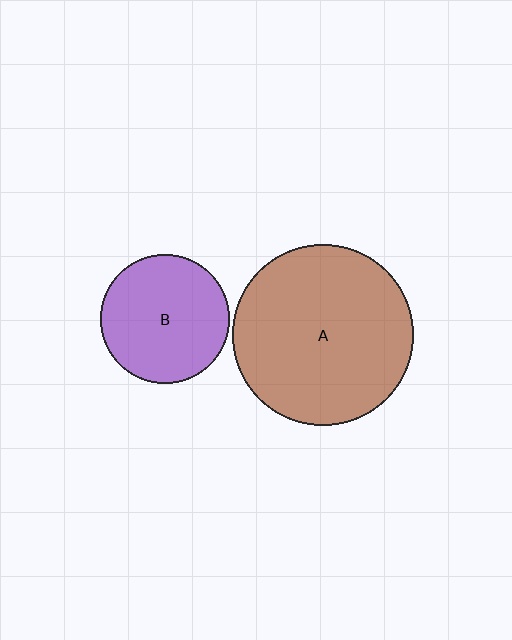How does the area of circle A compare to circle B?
Approximately 2.0 times.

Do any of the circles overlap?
No, none of the circles overlap.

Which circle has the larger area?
Circle A (brown).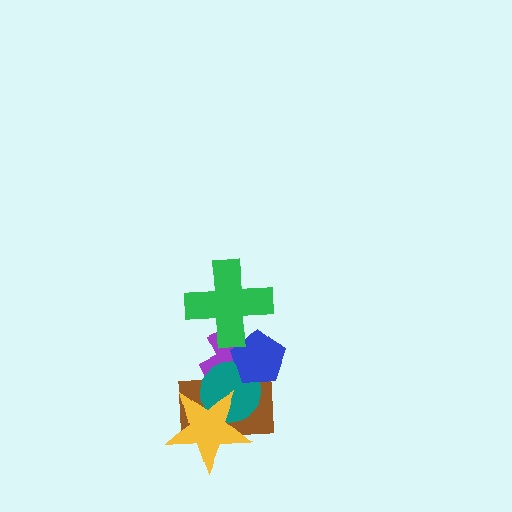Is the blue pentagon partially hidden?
Yes, it is partially covered by another shape.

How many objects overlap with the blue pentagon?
4 objects overlap with the blue pentagon.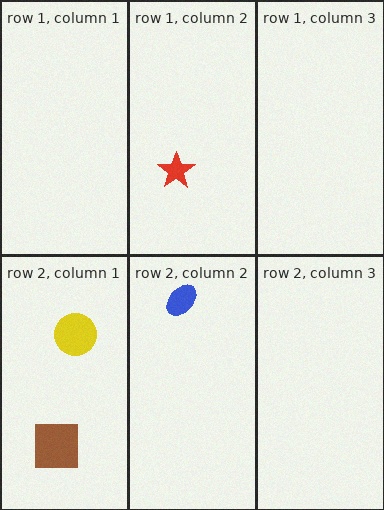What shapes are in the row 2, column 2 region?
The blue ellipse.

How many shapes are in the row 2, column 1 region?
2.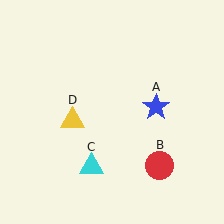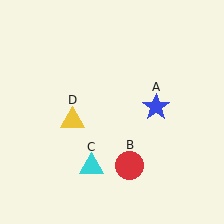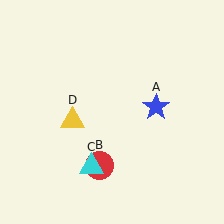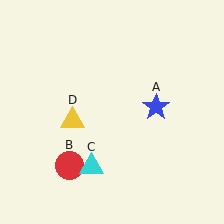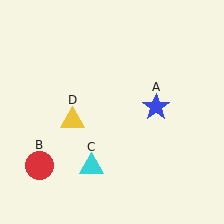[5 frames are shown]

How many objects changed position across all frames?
1 object changed position: red circle (object B).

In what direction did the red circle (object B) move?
The red circle (object B) moved left.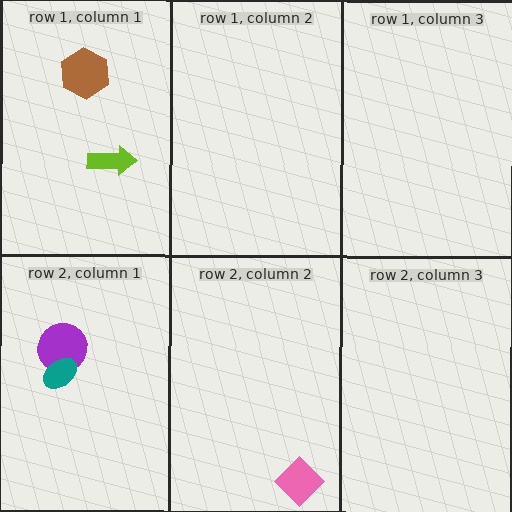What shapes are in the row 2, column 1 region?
The purple circle, the teal ellipse.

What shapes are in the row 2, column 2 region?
The pink diamond.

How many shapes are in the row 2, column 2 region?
1.